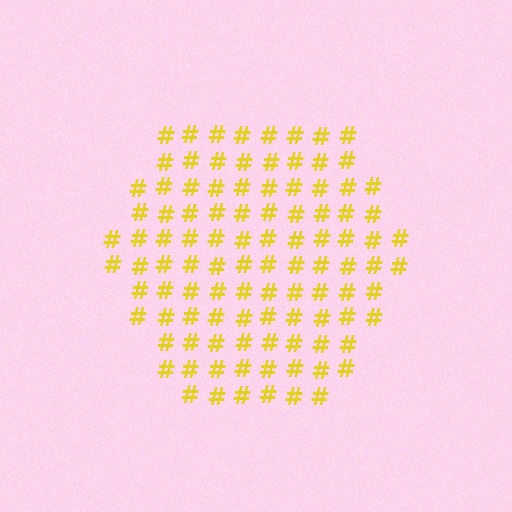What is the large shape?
The large shape is a hexagon.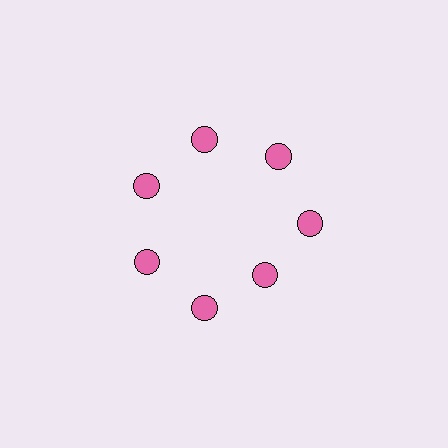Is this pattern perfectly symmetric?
No. The 7 pink circles are arranged in a ring, but one element near the 5 o'clock position is pulled inward toward the center, breaking the 7-fold rotational symmetry.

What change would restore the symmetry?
The symmetry would be restored by moving it outward, back onto the ring so that all 7 circles sit at equal angles and equal distance from the center.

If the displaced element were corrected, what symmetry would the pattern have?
It would have 7-fold rotational symmetry — the pattern would map onto itself every 51 degrees.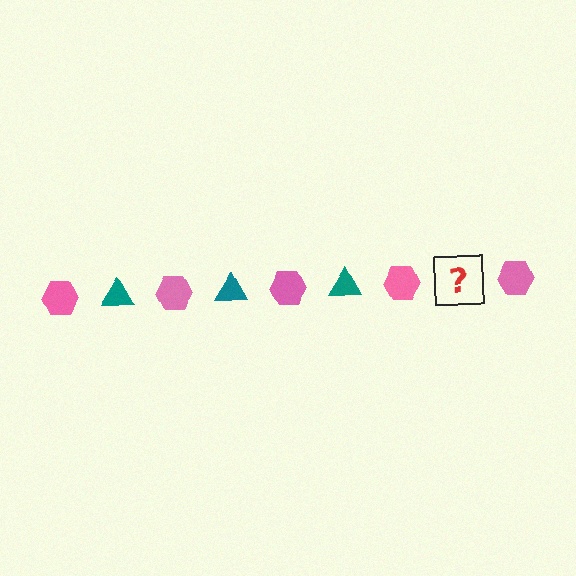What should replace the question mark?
The question mark should be replaced with a teal triangle.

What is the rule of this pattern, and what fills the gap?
The rule is that the pattern alternates between pink hexagon and teal triangle. The gap should be filled with a teal triangle.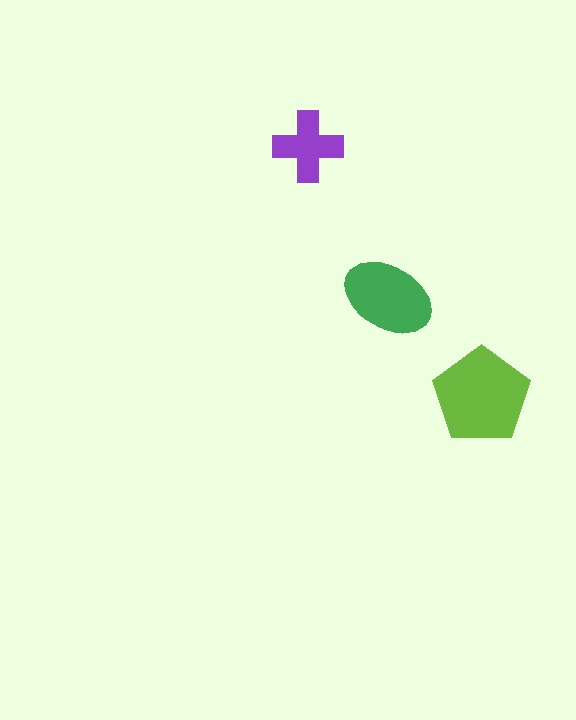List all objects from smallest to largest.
The purple cross, the green ellipse, the lime pentagon.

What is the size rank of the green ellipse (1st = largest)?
2nd.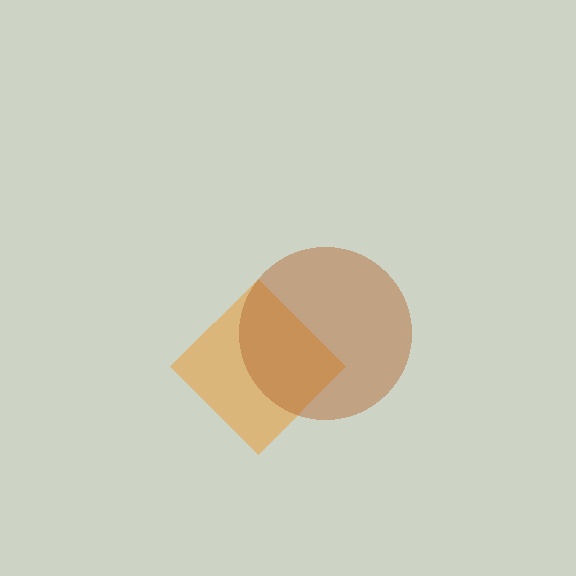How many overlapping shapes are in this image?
There are 2 overlapping shapes in the image.